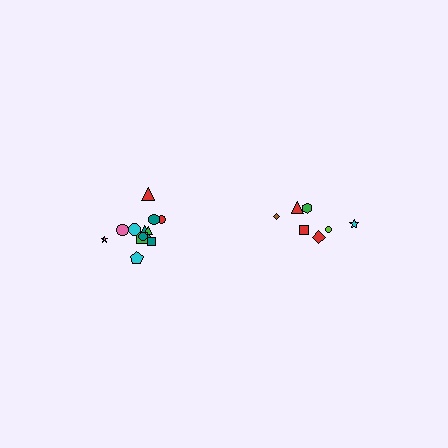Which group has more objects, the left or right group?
The left group.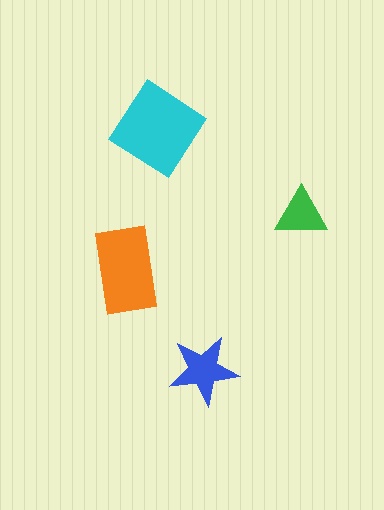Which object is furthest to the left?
The orange rectangle is leftmost.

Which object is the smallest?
The green triangle.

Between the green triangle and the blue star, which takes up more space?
The blue star.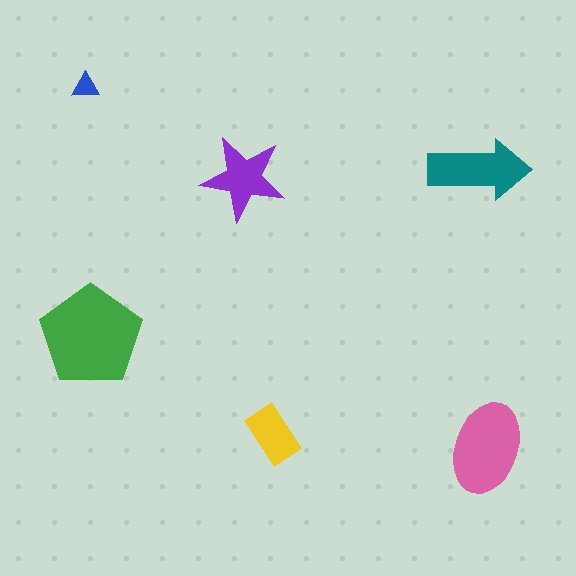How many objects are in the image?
There are 6 objects in the image.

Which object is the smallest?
The blue triangle.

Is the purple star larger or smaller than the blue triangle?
Larger.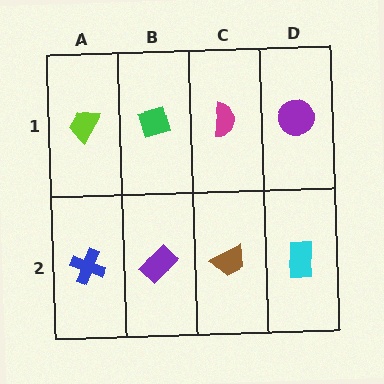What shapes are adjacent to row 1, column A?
A blue cross (row 2, column A), a green diamond (row 1, column B).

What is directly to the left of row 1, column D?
A magenta semicircle.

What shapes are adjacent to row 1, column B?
A purple rectangle (row 2, column B), a lime trapezoid (row 1, column A), a magenta semicircle (row 1, column C).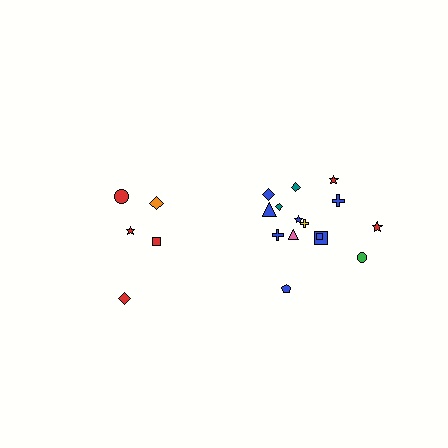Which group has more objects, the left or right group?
The right group.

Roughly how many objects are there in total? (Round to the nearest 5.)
Roughly 20 objects in total.